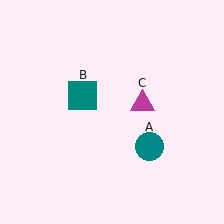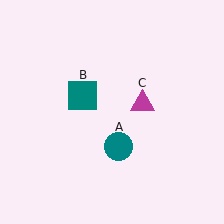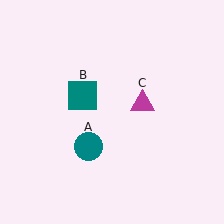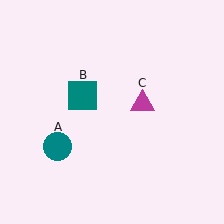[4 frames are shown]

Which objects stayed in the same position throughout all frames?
Teal square (object B) and magenta triangle (object C) remained stationary.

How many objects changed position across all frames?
1 object changed position: teal circle (object A).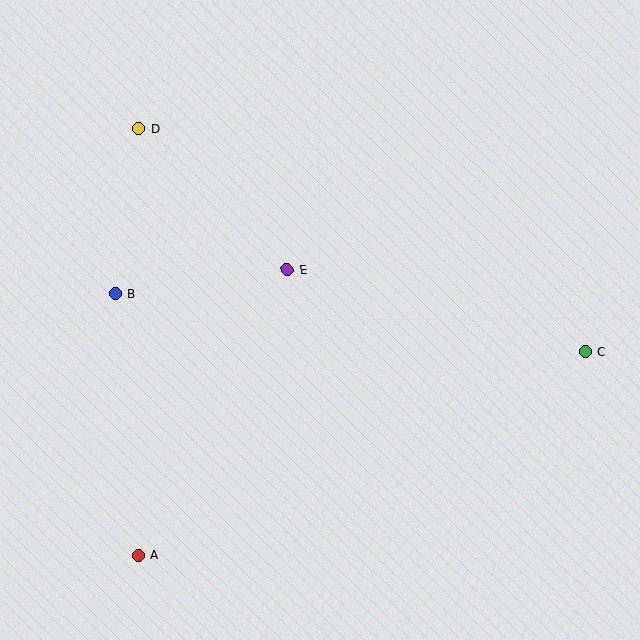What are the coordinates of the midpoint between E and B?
The midpoint between E and B is at (201, 282).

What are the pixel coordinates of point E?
Point E is at (287, 270).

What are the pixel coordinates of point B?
Point B is at (115, 294).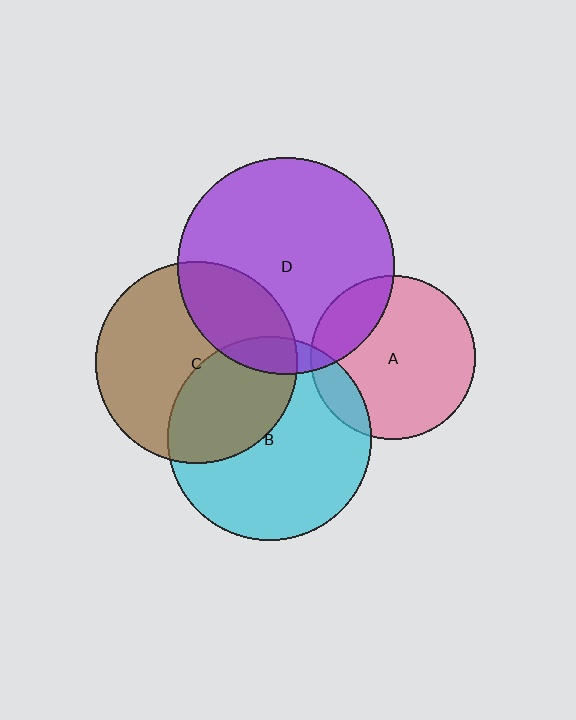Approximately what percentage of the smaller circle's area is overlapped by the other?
Approximately 20%.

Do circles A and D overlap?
Yes.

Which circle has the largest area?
Circle D (purple).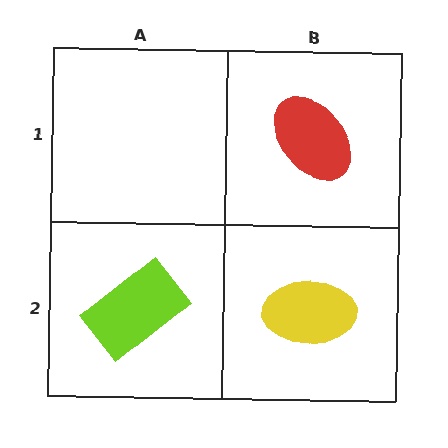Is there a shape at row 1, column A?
No, that cell is empty.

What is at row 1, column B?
A red ellipse.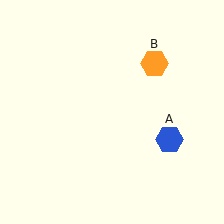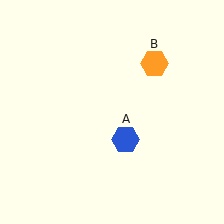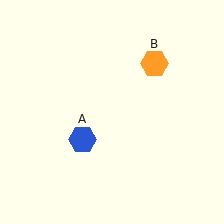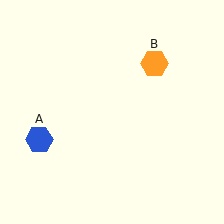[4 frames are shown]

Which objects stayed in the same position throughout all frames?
Orange hexagon (object B) remained stationary.